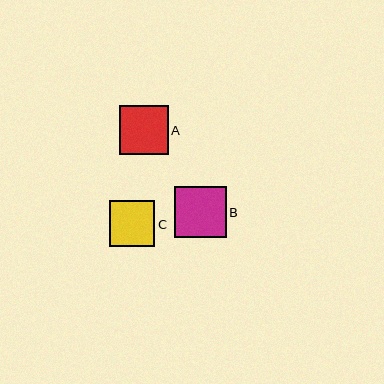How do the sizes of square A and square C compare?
Square A and square C are approximately the same size.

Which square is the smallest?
Square C is the smallest with a size of approximately 45 pixels.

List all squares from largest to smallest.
From largest to smallest: B, A, C.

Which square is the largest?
Square B is the largest with a size of approximately 52 pixels.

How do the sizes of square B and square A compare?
Square B and square A are approximately the same size.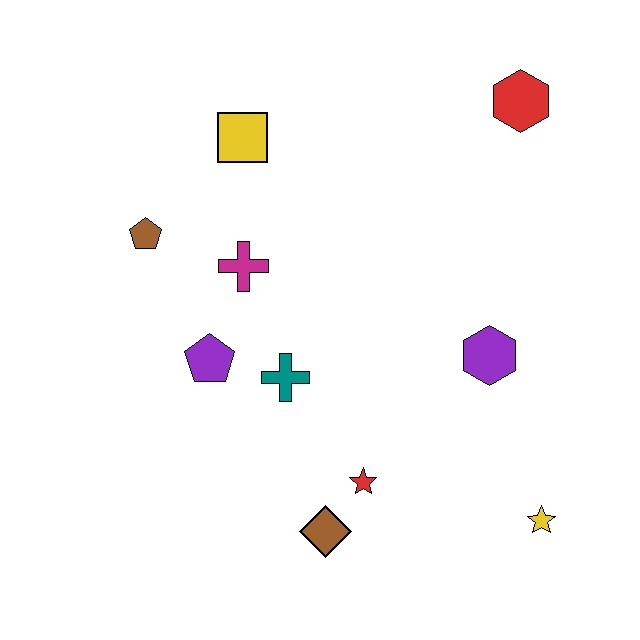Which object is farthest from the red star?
The red hexagon is farthest from the red star.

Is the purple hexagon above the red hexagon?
No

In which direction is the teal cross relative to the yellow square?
The teal cross is below the yellow square.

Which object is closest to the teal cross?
The purple pentagon is closest to the teal cross.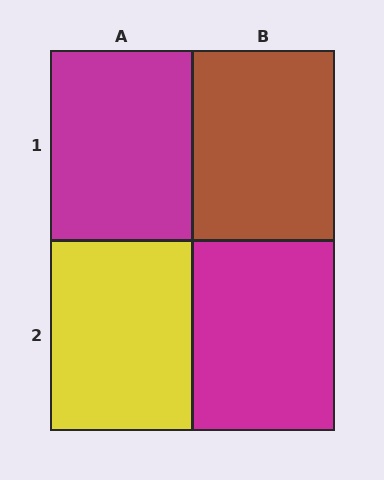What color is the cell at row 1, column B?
Brown.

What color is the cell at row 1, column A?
Magenta.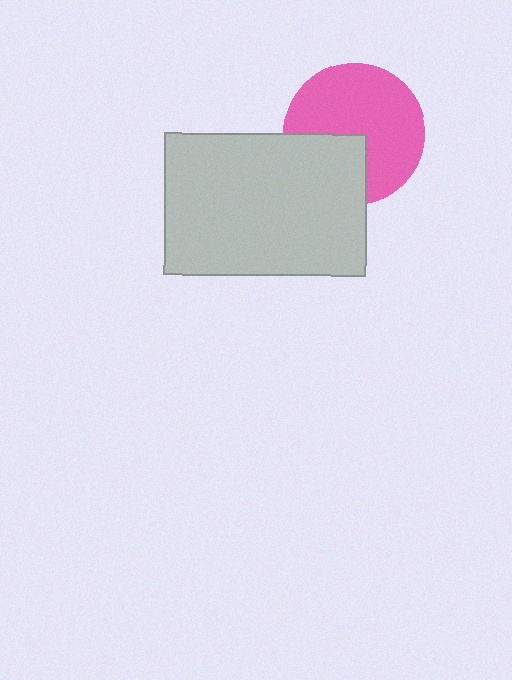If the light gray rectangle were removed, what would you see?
You would see the complete pink circle.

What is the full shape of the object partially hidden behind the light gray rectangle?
The partially hidden object is a pink circle.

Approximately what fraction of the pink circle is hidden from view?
Roughly 30% of the pink circle is hidden behind the light gray rectangle.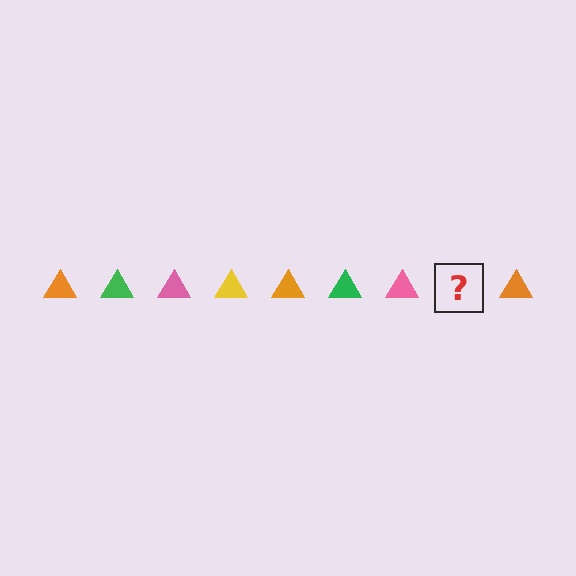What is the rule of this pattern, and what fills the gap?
The rule is that the pattern cycles through orange, green, pink, yellow triangles. The gap should be filled with a yellow triangle.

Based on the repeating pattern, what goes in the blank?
The blank should be a yellow triangle.